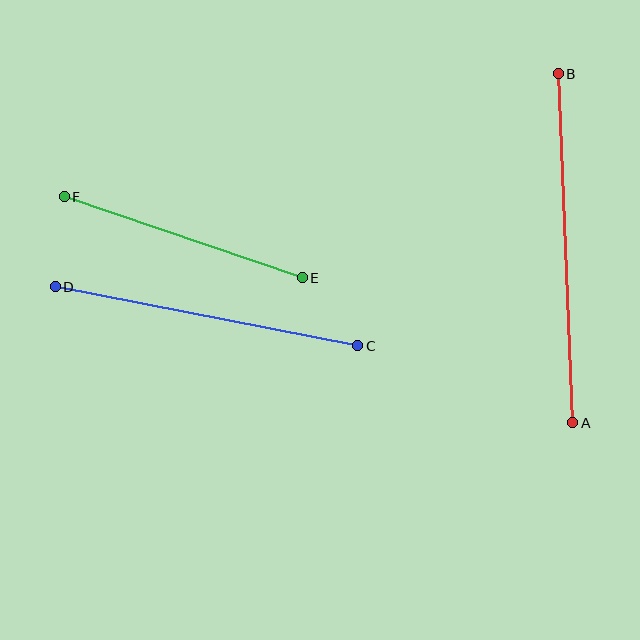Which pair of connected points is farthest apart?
Points A and B are farthest apart.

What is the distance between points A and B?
The distance is approximately 349 pixels.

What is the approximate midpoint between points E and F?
The midpoint is at approximately (183, 237) pixels.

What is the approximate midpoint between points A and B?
The midpoint is at approximately (565, 248) pixels.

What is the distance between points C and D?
The distance is approximately 308 pixels.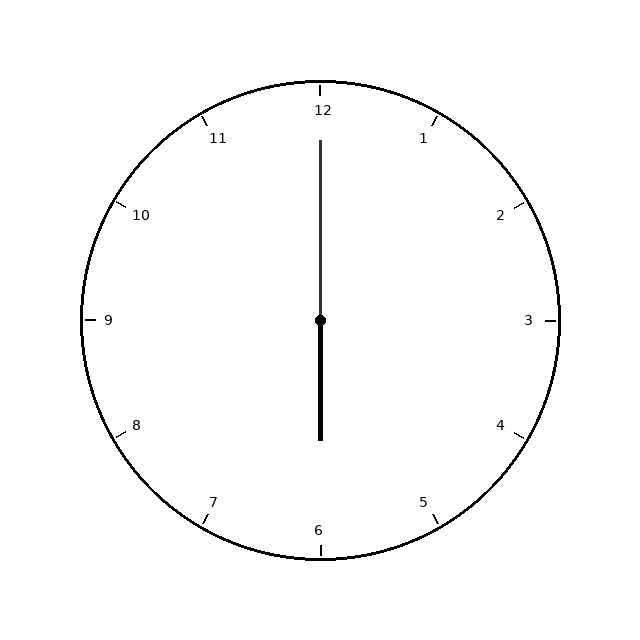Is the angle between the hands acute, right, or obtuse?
It is obtuse.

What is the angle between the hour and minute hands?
Approximately 180 degrees.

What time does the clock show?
6:00.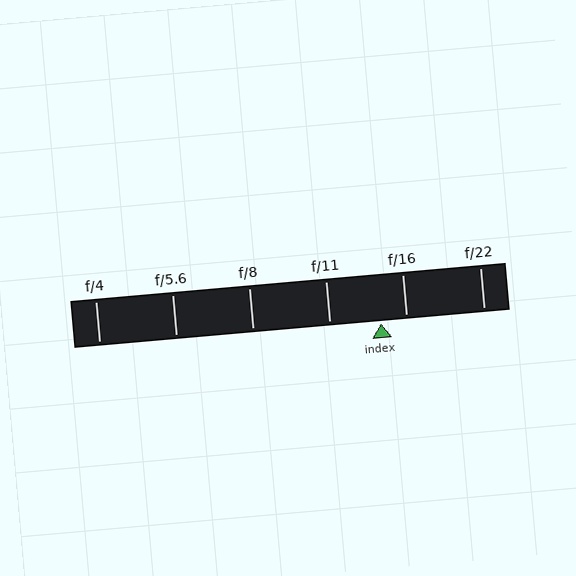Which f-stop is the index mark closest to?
The index mark is closest to f/16.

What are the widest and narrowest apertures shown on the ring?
The widest aperture shown is f/4 and the narrowest is f/22.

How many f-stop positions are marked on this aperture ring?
There are 6 f-stop positions marked.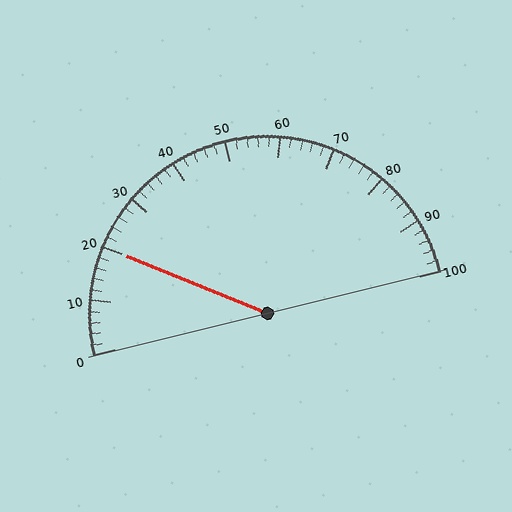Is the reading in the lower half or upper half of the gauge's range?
The reading is in the lower half of the range (0 to 100).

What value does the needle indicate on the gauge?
The needle indicates approximately 20.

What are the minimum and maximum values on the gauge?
The gauge ranges from 0 to 100.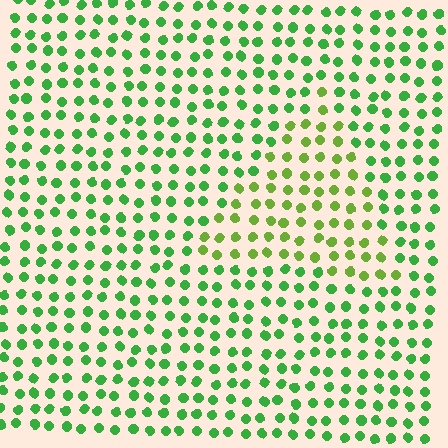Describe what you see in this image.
The image is filled with small green elements in a uniform arrangement. A triangle-shaped region is visible where the elements are tinted to a slightly different hue, forming a subtle color boundary.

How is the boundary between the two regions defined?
The boundary is defined purely by a slight shift in hue (about 31 degrees). Spacing, size, and orientation are identical on both sides.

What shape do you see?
I see a triangle.